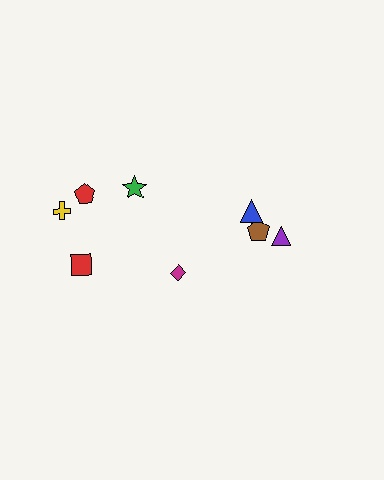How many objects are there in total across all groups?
There are 8 objects.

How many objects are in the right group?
There are 3 objects.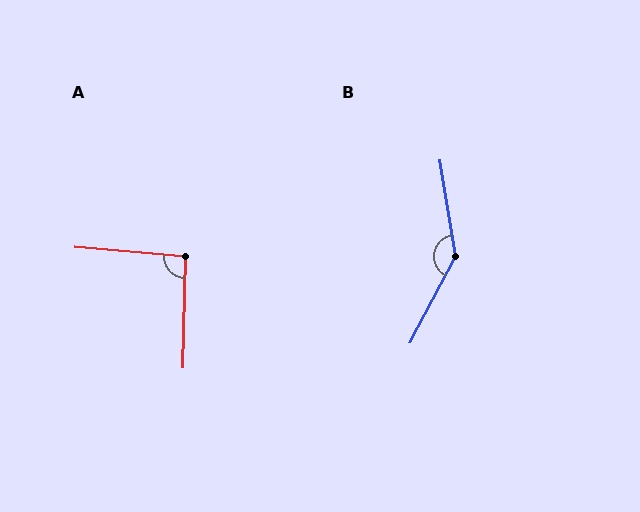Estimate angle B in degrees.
Approximately 143 degrees.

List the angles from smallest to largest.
A (94°), B (143°).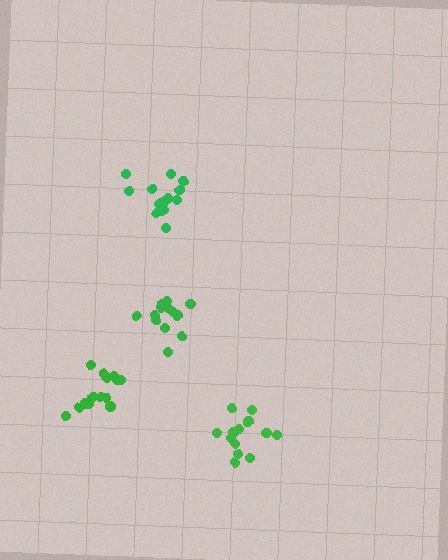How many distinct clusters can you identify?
There are 4 distinct clusters.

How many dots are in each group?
Group 1: 14 dots, Group 2: 14 dots, Group 3: 13 dots, Group 4: 16 dots (57 total).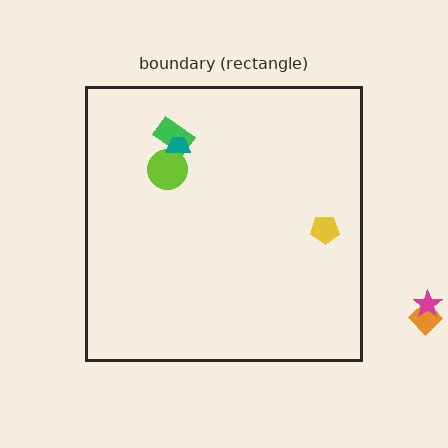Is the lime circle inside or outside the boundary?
Inside.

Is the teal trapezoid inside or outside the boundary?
Inside.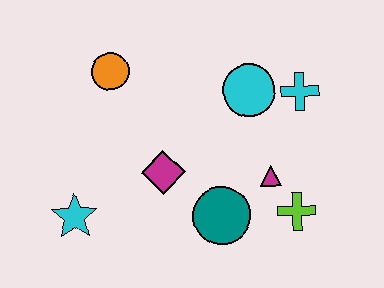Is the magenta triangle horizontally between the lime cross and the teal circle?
Yes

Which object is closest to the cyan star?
The magenta diamond is closest to the cyan star.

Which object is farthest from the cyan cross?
The cyan star is farthest from the cyan cross.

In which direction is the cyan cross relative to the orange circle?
The cyan cross is to the right of the orange circle.